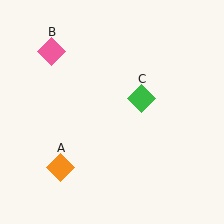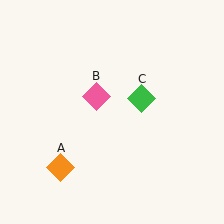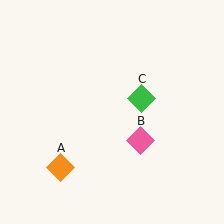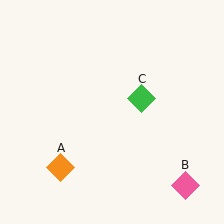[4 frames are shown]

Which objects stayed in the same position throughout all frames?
Orange diamond (object A) and green diamond (object C) remained stationary.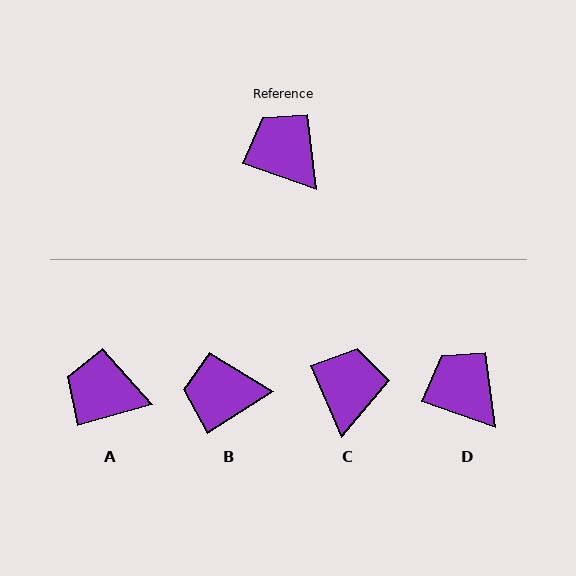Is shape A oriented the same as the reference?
No, it is off by about 35 degrees.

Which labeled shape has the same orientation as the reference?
D.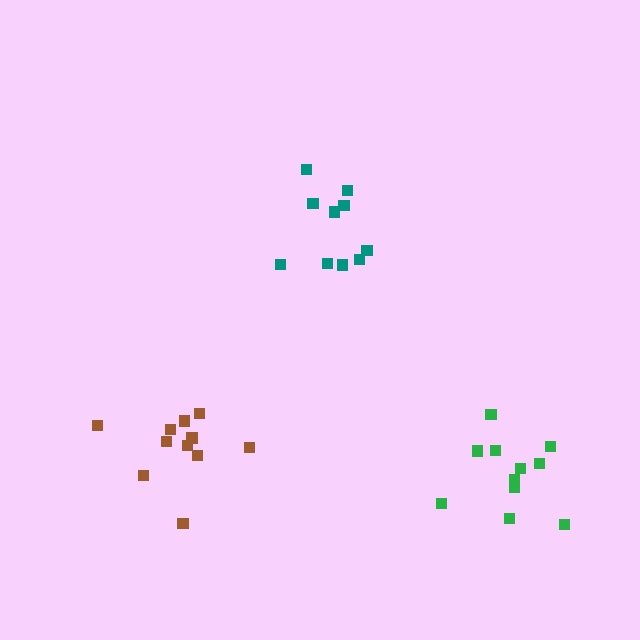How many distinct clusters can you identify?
There are 3 distinct clusters.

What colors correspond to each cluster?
The clusters are colored: green, teal, brown.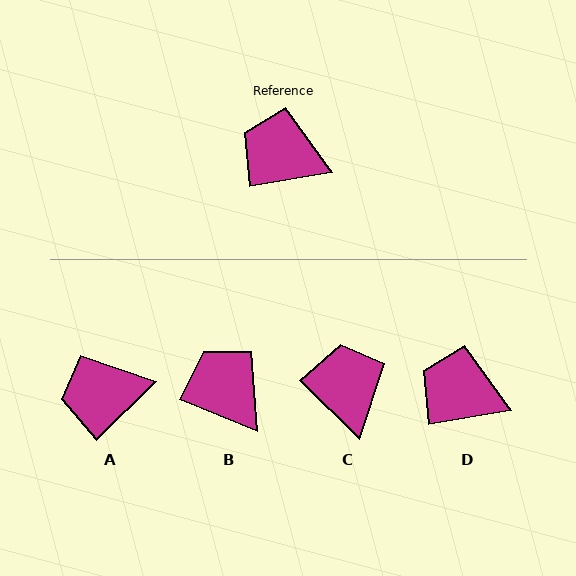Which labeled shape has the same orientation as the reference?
D.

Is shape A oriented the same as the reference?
No, it is off by about 35 degrees.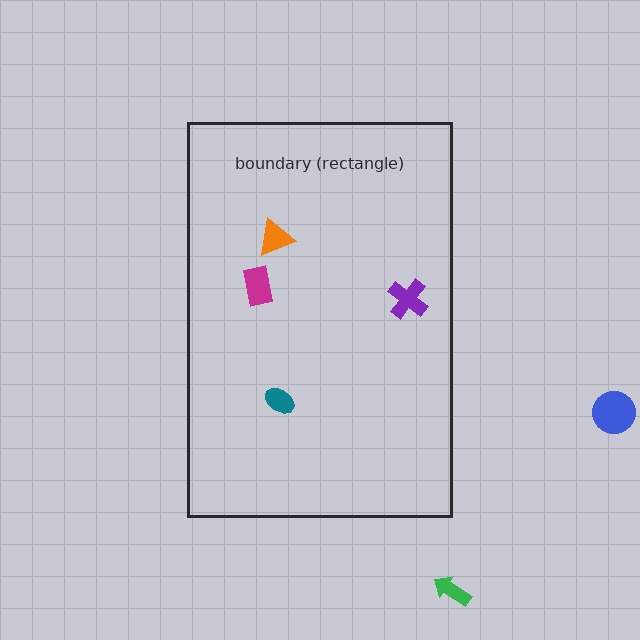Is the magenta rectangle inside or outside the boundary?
Inside.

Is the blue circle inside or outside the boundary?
Outside.